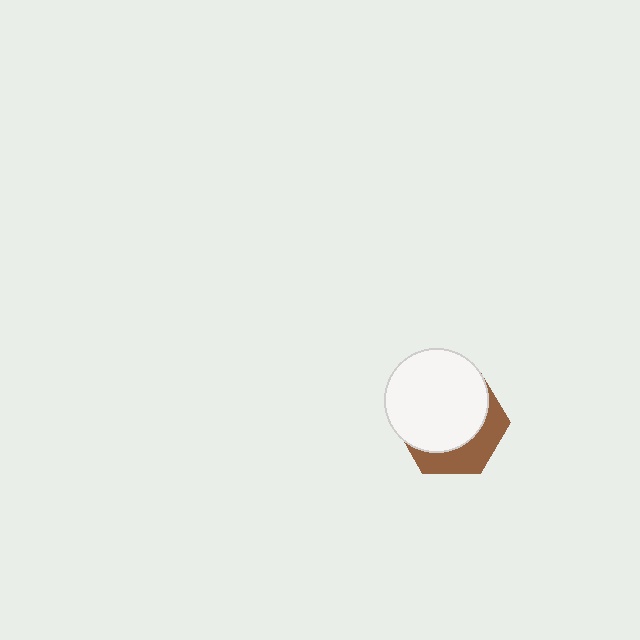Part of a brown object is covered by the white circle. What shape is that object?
It is a hexagon.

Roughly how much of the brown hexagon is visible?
A small part of it is visible (roughly 33%).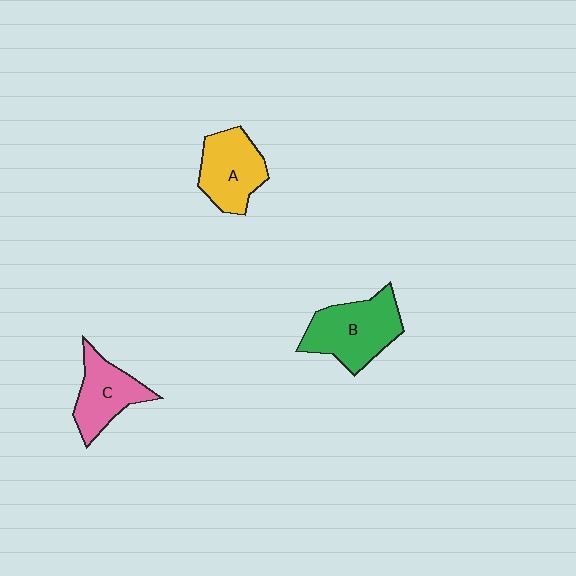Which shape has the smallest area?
Shape C (pink).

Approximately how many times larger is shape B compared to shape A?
Approximately 1.2 times.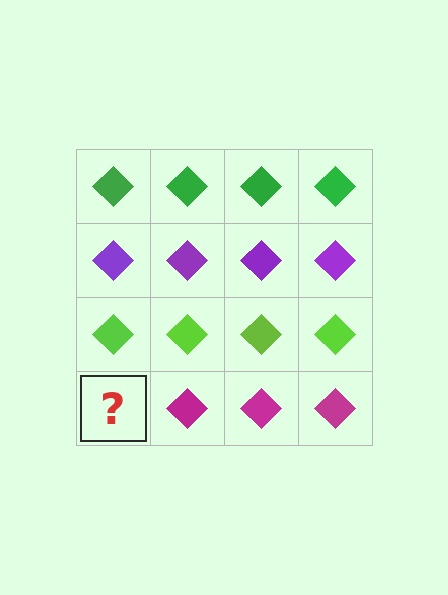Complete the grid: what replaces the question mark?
The question mark should be replaced with a magenta diamond.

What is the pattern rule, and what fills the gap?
The rule is that each row has a consistent color. The gap should be filled with a magenta diamond.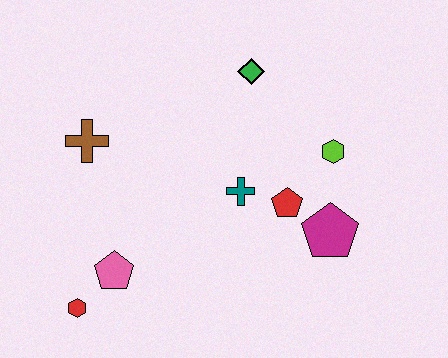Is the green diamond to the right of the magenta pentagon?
No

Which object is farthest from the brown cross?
The magenta pentagon is farthest from the brown cross.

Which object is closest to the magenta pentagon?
The red pentagon is closest to the magenta pentagon.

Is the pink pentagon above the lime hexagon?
No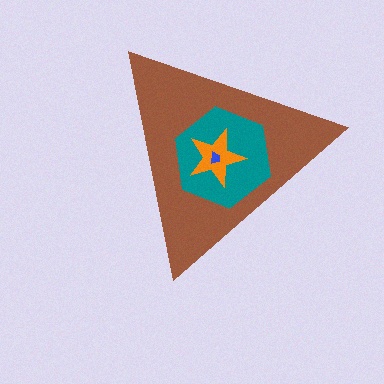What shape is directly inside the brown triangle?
The teal hexagon.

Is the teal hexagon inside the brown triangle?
Yes.